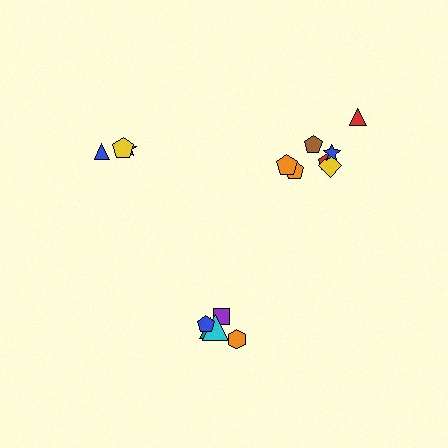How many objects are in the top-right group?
There are 7 objects.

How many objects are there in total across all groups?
There are 15 objects.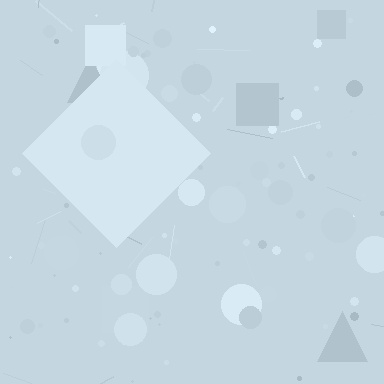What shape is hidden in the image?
A diamond is hidden in the image.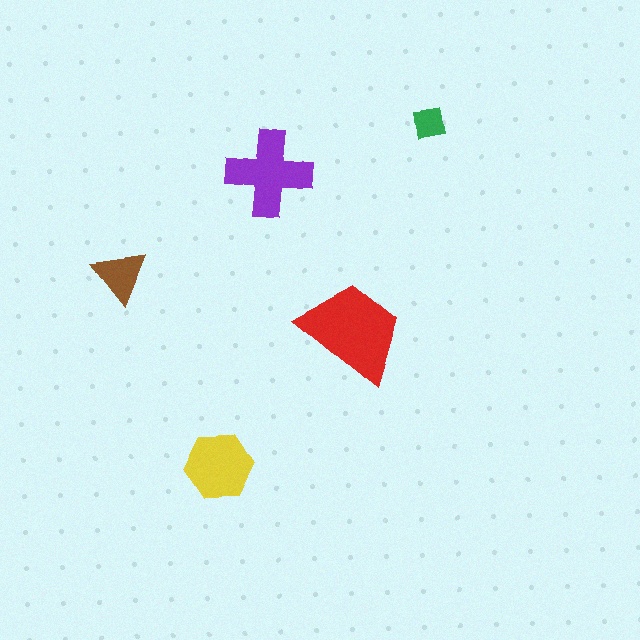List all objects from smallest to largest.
The green square, the brown triangle, the yellow hexagon, the purple cross, the red trapezoid.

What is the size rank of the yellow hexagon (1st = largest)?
3rd.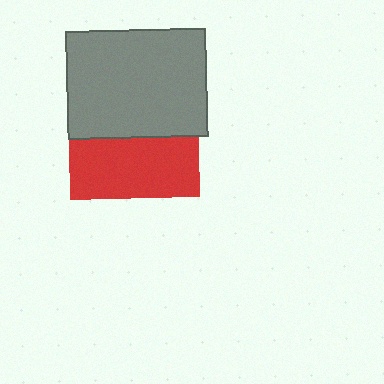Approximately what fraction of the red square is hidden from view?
Roughly 54% of the red square is hidden behind the gray rectangle.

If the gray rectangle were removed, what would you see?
You would see the complete red square.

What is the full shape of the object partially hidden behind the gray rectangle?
The partially hidden object is a red square.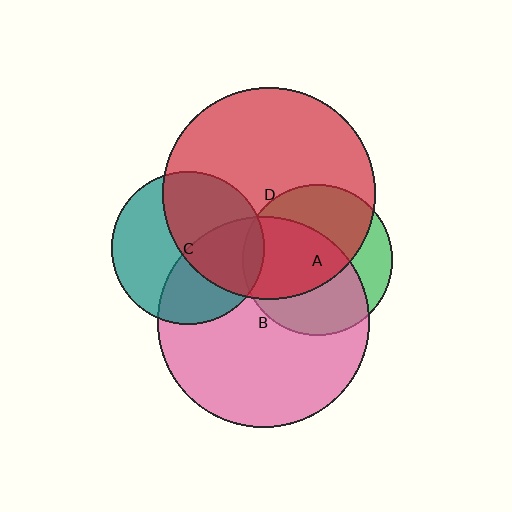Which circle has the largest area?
Circle D (red).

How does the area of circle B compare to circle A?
Approximately 2.0 times.